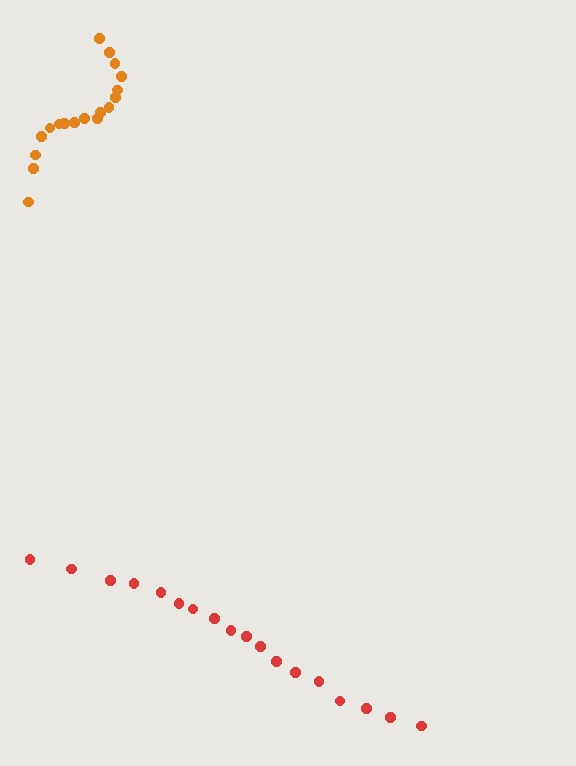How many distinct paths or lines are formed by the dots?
There are 2 distinct paths.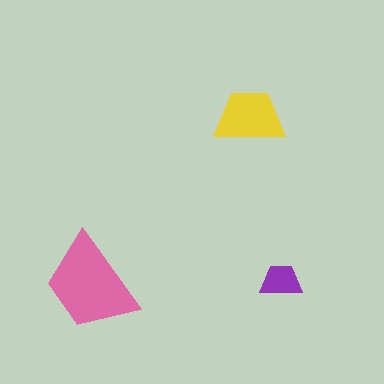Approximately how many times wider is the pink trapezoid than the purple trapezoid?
About 2.5 times wider.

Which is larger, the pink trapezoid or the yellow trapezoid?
The pink one.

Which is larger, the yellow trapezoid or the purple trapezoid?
The yellow one.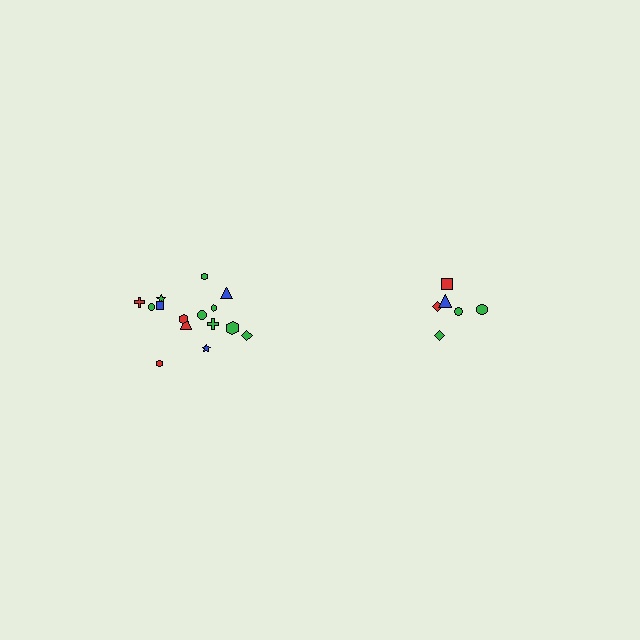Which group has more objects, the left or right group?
The left group.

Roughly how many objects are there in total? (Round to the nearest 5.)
Roughly 20 objects in total.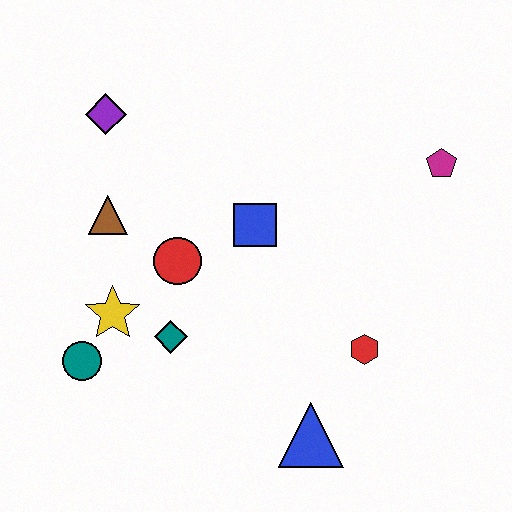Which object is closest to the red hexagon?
The blue triangle is closest to the red hexagon.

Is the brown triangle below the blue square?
No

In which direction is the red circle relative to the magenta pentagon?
The red circle is to the left of the magenta pentagon.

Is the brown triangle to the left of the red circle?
Yes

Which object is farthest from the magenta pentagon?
The teal circle is farthest from the magenta pentagon.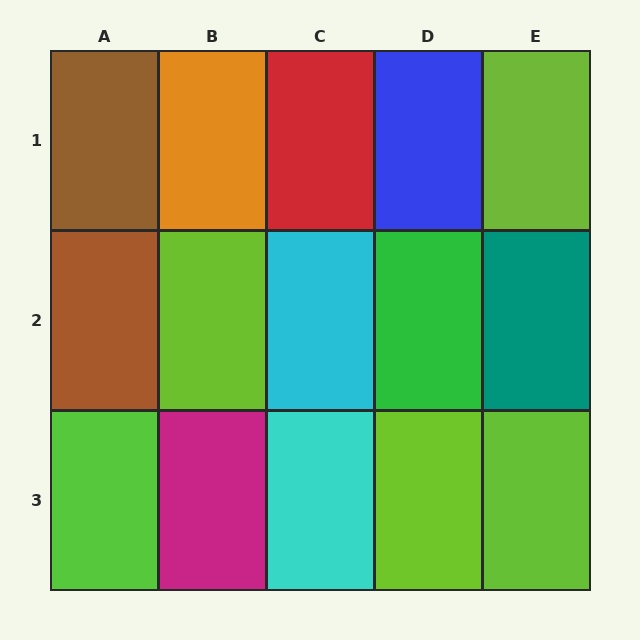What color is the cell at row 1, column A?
Brown.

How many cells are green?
1 cell is green.